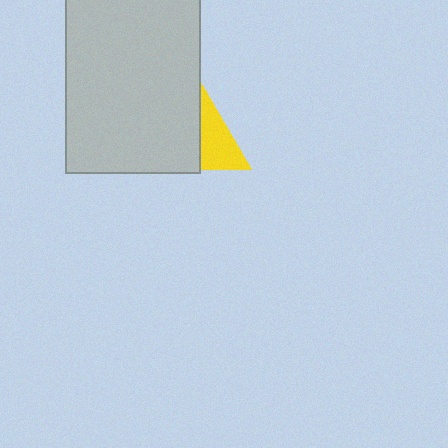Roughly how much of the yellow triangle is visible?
A small part of it is visible (roughly 35%).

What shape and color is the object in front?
The object in front is a light gray rectangle.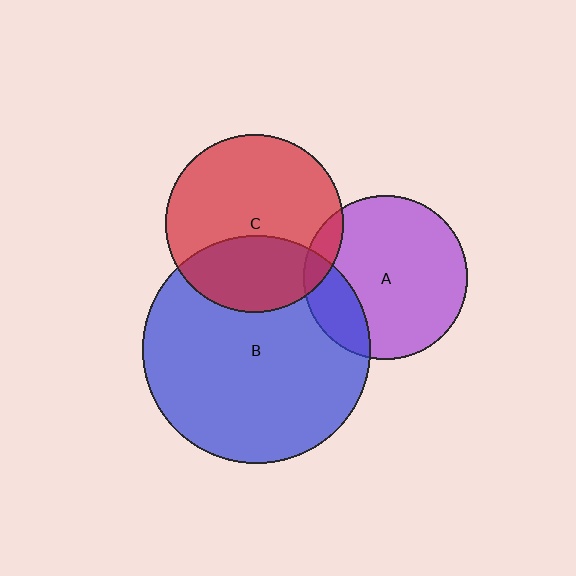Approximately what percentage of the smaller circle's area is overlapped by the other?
Approximately 35%.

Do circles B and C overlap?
Yes.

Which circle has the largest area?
Circle B (blue).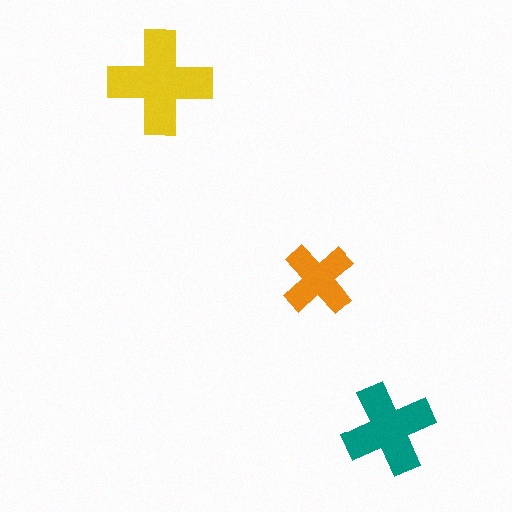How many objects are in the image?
There are 3 objects in the image.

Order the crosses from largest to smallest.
the yellow one, the teal one, the orange one.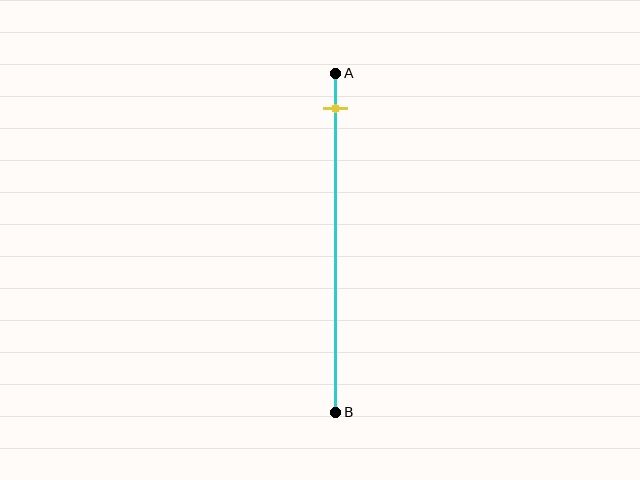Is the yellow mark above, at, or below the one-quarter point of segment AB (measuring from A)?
The yellow mark is above the one-quarter point of segment AB.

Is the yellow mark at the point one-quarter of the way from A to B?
No, the mark is at about 10% from A, not at the 25% one-quarter point.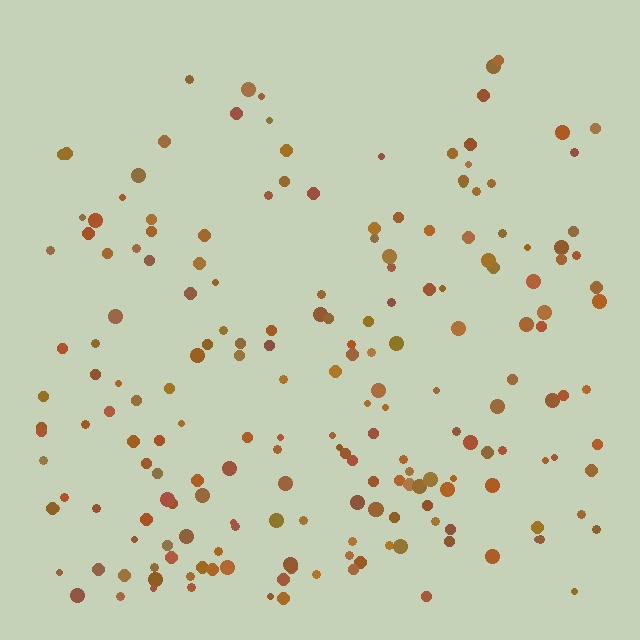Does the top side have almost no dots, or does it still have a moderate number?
Still a moderate number, just noticeably fewer than the bottom.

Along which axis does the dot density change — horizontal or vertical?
Vertical.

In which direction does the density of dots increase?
From top to bottom, with the bottom side densest.